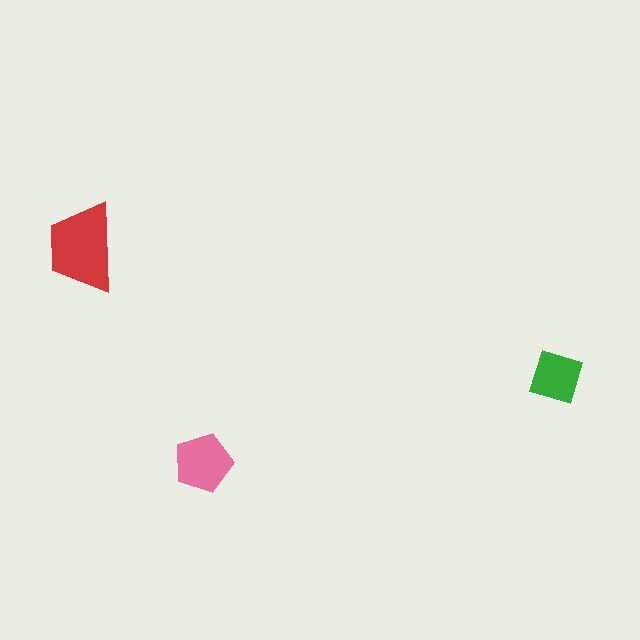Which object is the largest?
The red trapezoid.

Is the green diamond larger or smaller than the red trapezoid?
Smaller.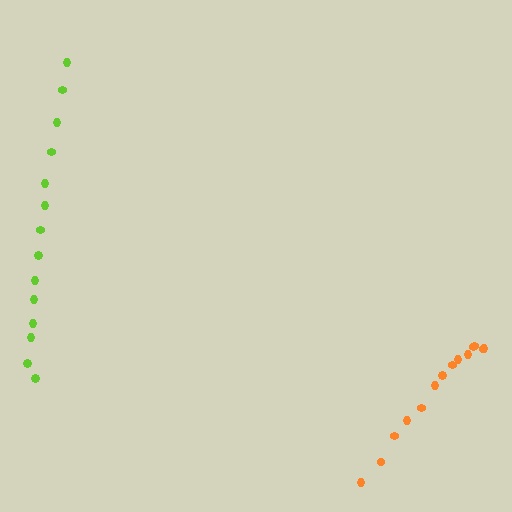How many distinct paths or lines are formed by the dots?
There are 2 distinct paths.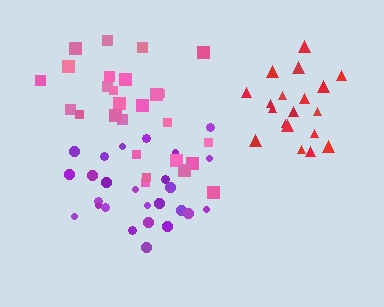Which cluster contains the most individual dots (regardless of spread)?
Pink (27).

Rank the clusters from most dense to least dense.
red, purple, pink.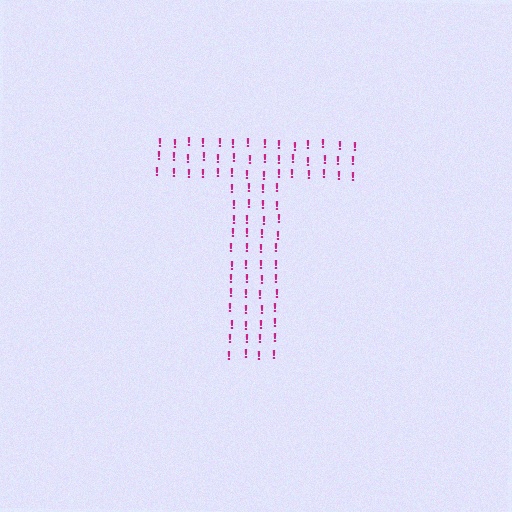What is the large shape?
The large shape is the letter T.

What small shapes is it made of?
It is made of small exclamation marks.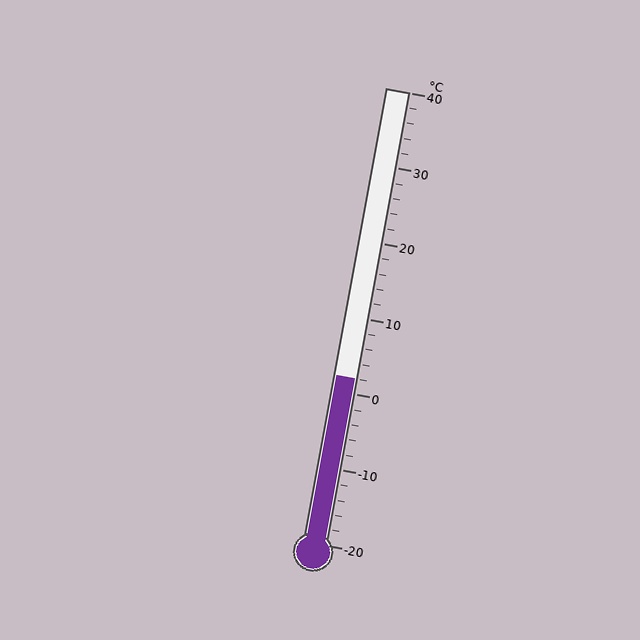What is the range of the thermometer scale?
The thermometer scale ranges from -20°C to 40°C.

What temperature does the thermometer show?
The thermometer shows approximately 2°C.